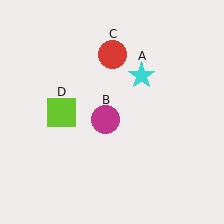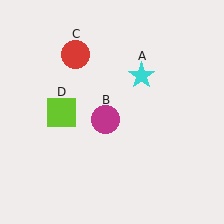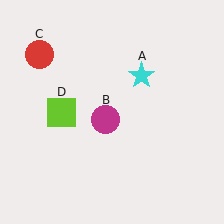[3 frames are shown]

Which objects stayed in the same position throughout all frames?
Cyan star (object A) and magenta circle (object B) and lime square (object D) remained stationary.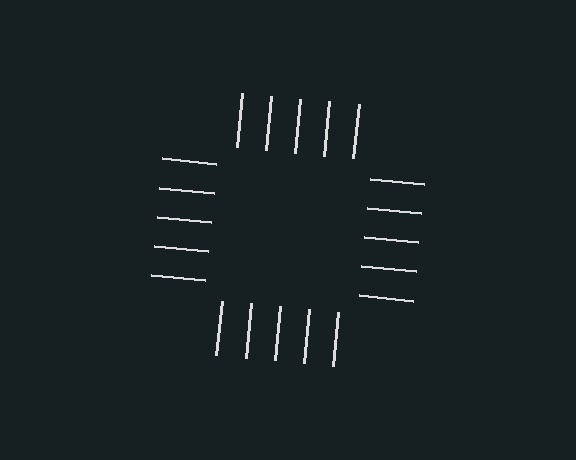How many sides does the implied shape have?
4 sides — the line-ends trace a square.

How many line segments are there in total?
20 — 5 along each of the 4 edges.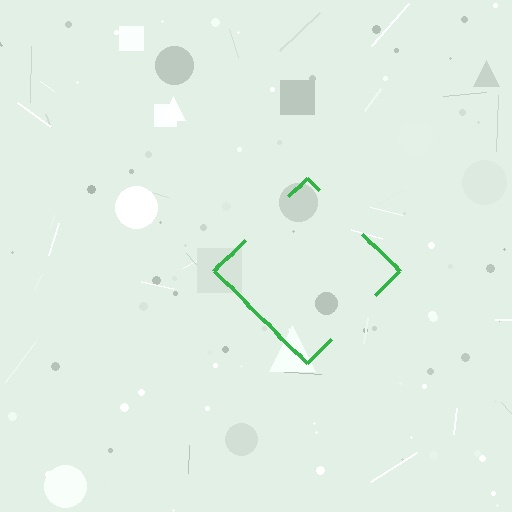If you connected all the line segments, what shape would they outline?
They would outline a diamond.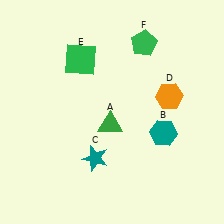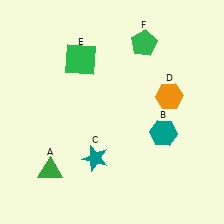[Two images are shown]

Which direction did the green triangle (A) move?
The green triangle (A) moved left.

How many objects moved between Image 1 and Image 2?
1 object moved between the two images.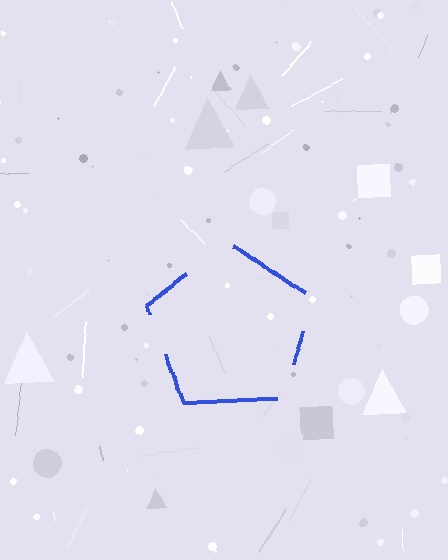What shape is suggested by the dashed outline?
The dashed outline suggests a pentagon.